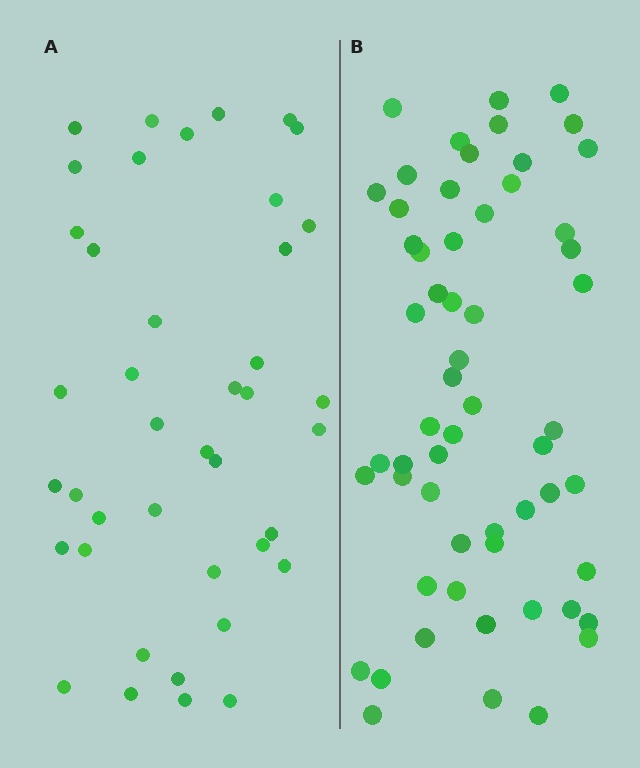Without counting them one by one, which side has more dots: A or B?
Region B (the right region) has more dots.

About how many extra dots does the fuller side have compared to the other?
Region B has approximately 15 more dots than region A.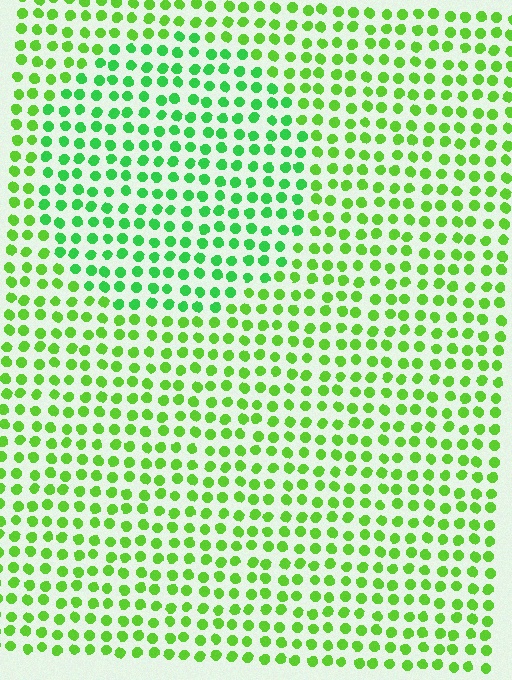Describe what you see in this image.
The image is filled with small lime elements in a uniform arrangement. A circle-shaped region is visible where the elements are tinted to a slightly different hue, forming a subtle color boundary.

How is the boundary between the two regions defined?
The boundary is defined purely by a slight shift in hue (about 27 degrees). Spacing, size, and orientation are identical on both sides.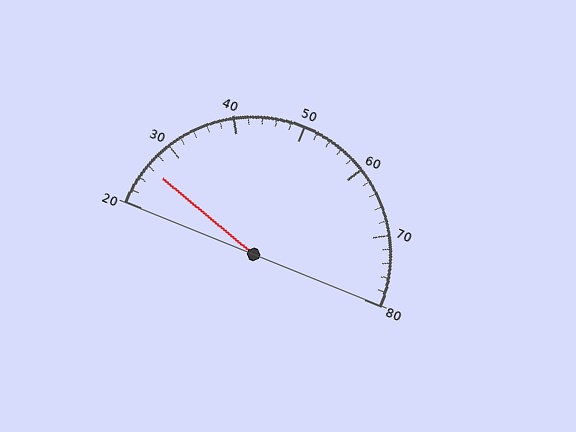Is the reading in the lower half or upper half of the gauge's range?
The reading is in the lower half of the range (20 to 80).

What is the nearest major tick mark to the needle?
The nearest major tick mark is 30.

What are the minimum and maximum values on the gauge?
The gauge ranges from 20 to 80.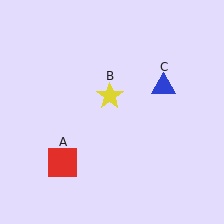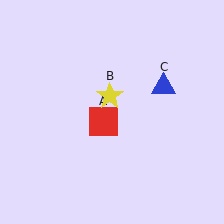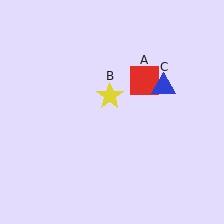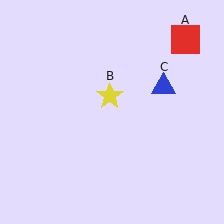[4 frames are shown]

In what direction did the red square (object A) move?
The red square (object A) moved up and to the right.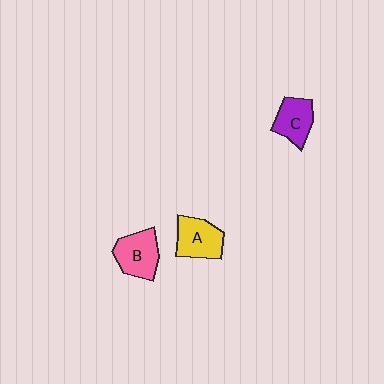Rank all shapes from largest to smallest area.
From largest to smallest: B (pink), A (yellow), C (purple).